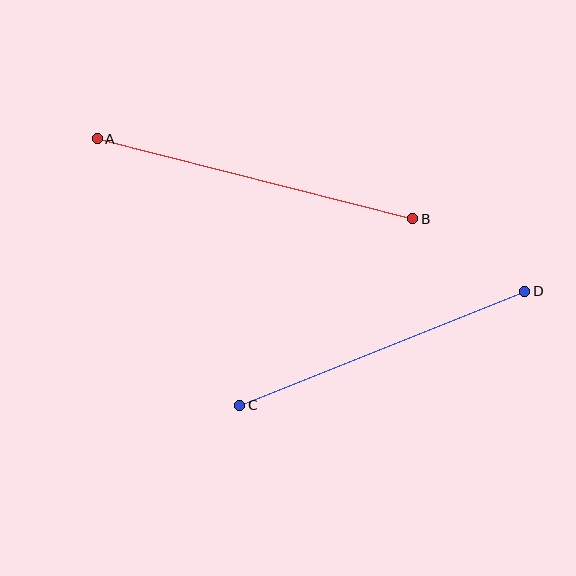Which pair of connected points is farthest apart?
Points A and B are farthest apart.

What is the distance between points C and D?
The distance is approximately 307 pixels.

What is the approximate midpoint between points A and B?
The midpoint is at approximately (255, 179) pixels.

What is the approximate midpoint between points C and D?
The midpoint is at approximately (382, 348) pixels.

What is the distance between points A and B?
The distance is approximately 325 pixels.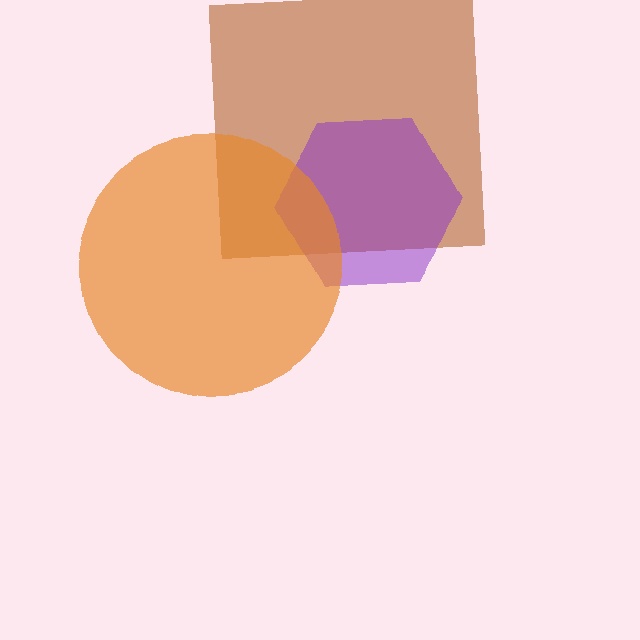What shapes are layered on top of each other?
The layered shapes are: a brown square, a purple hexagon, an orange circle.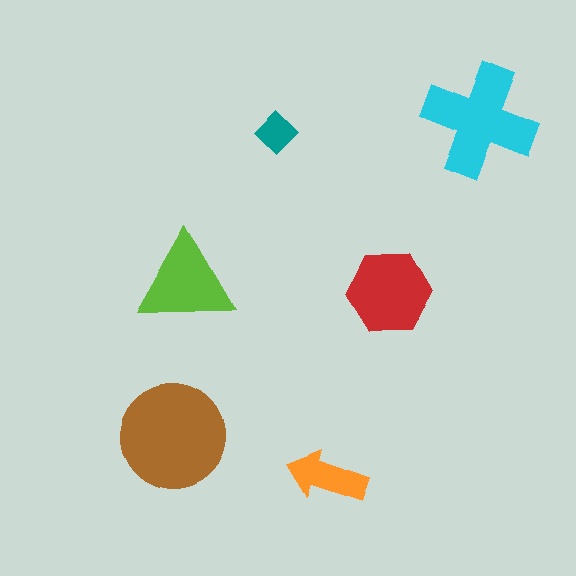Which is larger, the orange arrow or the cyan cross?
The cyan cross.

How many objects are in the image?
There are 6 objects in the image.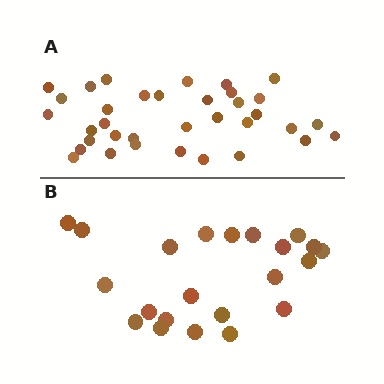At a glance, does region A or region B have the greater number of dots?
Region A (the top region) has more dots.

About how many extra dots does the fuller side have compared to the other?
Region A has approximately 15 more dots than region B.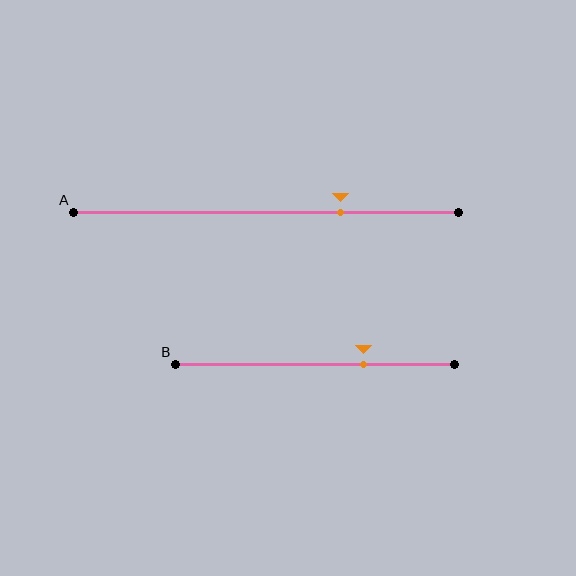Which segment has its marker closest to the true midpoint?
Segment B has its marker closest to the true midpoint.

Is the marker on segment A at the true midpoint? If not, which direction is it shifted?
No, the marker on segment A is shifted to the right by about 19% of the segment length.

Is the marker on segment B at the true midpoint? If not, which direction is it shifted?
No, the marker on segment B is shifted to the right by about 17% of the segment length.